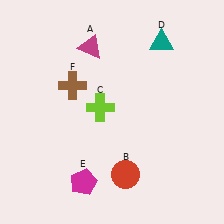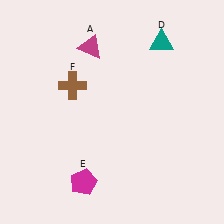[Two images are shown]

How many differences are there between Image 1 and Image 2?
There are 2 differences between the two images.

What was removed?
The lime cross (C), the red circle (B) were removed in Image 2.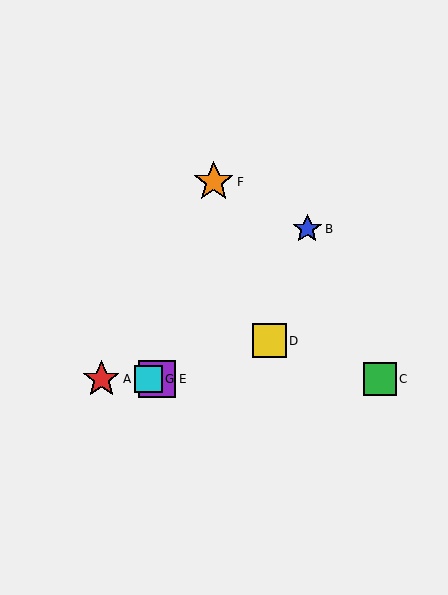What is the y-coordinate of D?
Object D is at y≈341.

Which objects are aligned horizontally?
Objects A, C, E, G are aligned horizontally.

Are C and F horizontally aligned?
No, C is at y≈379 and F is at y≈182.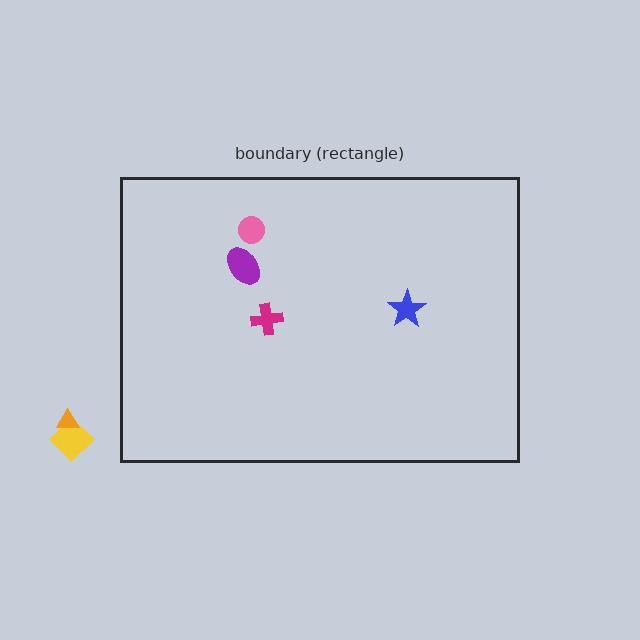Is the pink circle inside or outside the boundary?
Inside.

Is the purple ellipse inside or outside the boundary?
Inside.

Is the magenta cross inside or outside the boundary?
Inside.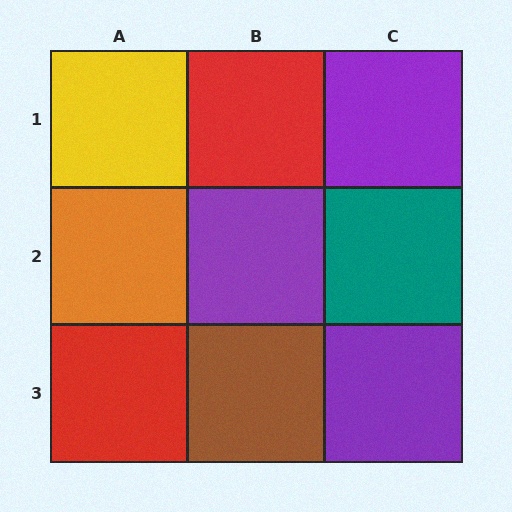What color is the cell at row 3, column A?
Red.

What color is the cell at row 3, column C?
Purple.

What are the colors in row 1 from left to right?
Yellow, red, purple.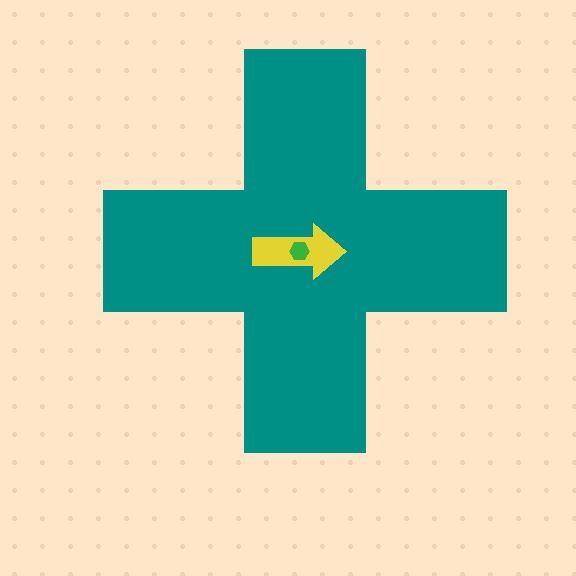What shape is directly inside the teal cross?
The yellow arrow.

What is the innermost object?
The green hexagon.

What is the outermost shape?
The teal cross.